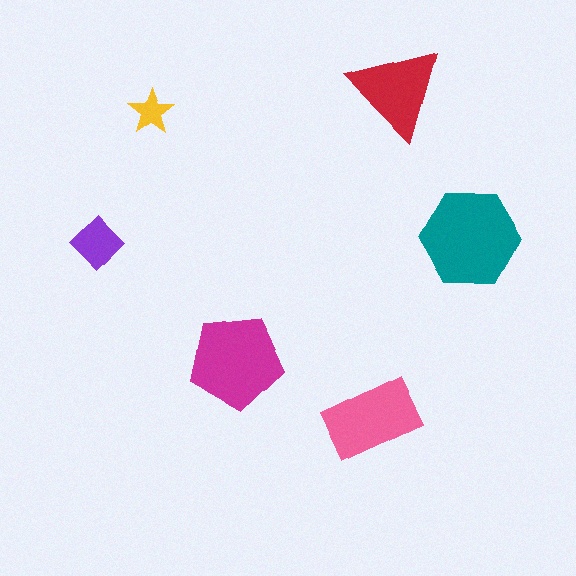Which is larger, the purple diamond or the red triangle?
The red triangle.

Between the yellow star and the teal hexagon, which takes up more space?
The teal hexagon.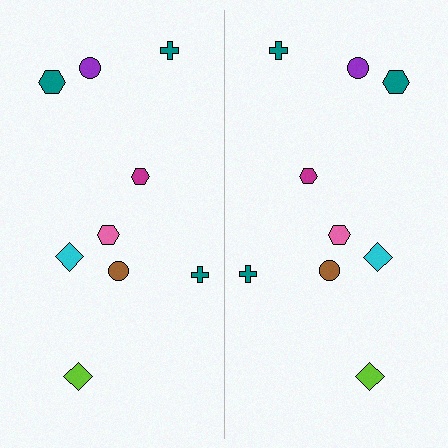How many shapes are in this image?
There are 18 shapes in this image.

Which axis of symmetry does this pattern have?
The pattern has a vertical axis of symmetry running through the center of the image.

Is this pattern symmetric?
Yes, this pattern has bilateral (reflection) symmetry.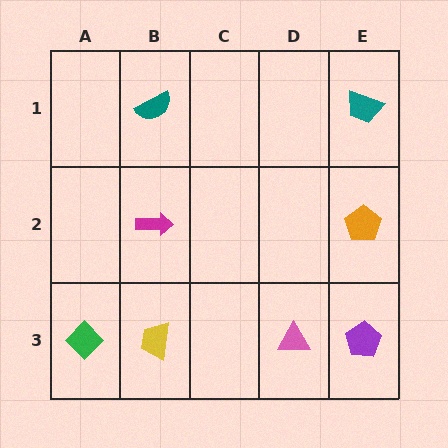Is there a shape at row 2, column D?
No, that cell is empty.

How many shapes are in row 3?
4 shapes.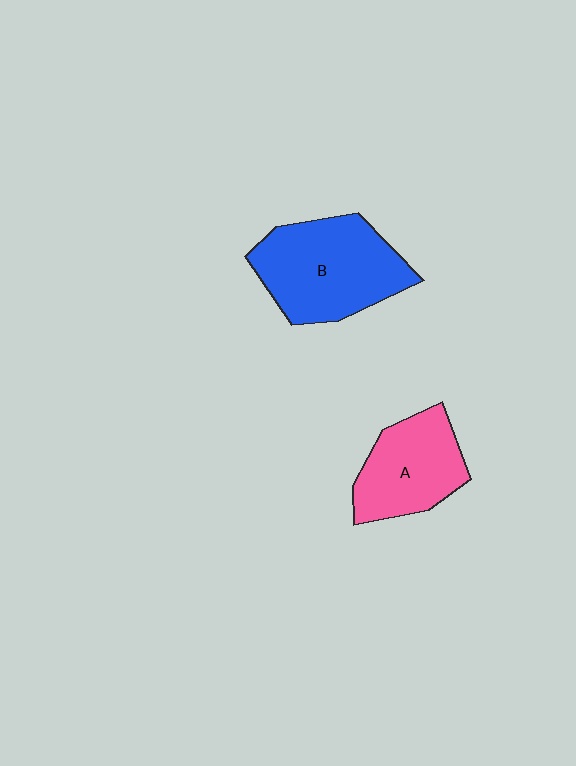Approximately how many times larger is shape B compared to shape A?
Approximately 1.4 times.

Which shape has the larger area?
Shape B (blue).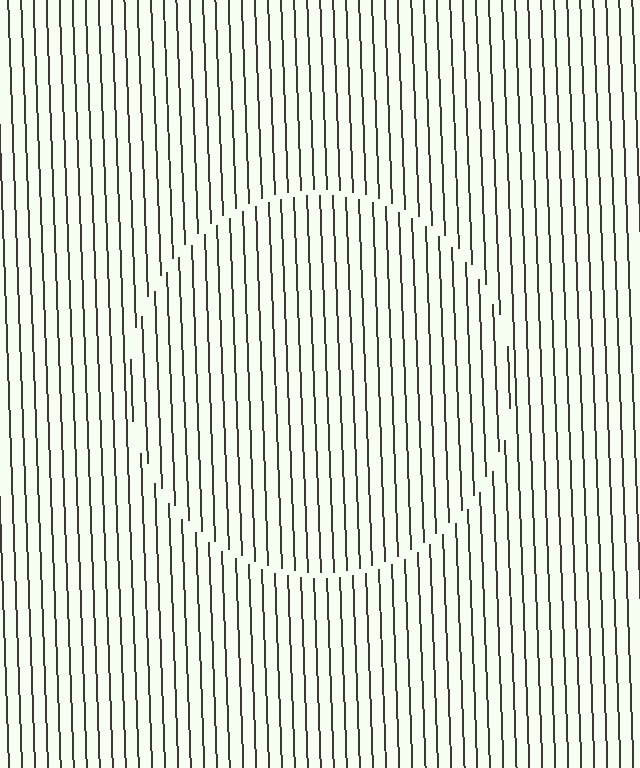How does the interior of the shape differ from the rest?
The interior of the shape contains the same grating, shifted by half a period — the contour is defined by the phase discontinuity where line-ends from the inner and outer gratings abut.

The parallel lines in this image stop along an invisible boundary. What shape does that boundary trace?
An illusory circle. The interior of the shape contains the same grating, shifted by half a period — the contour is defined by the phase discontinuity where line-ends from the inner and outer gratings abut.